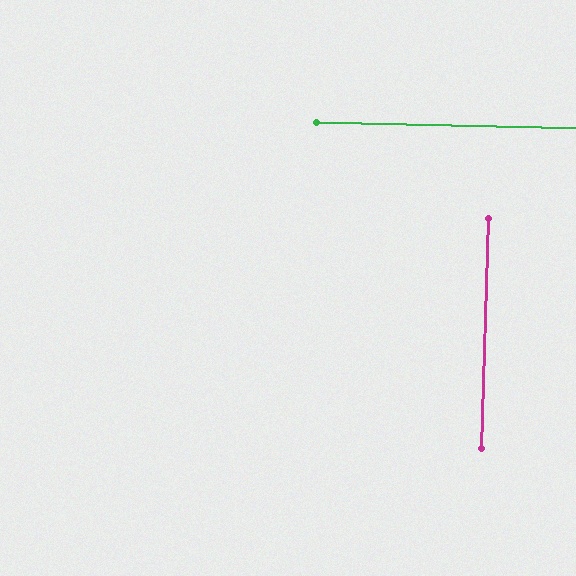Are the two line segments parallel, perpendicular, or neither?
Perpendicular — they meet at approximately 90°.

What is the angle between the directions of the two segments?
Approximately 90 degrees.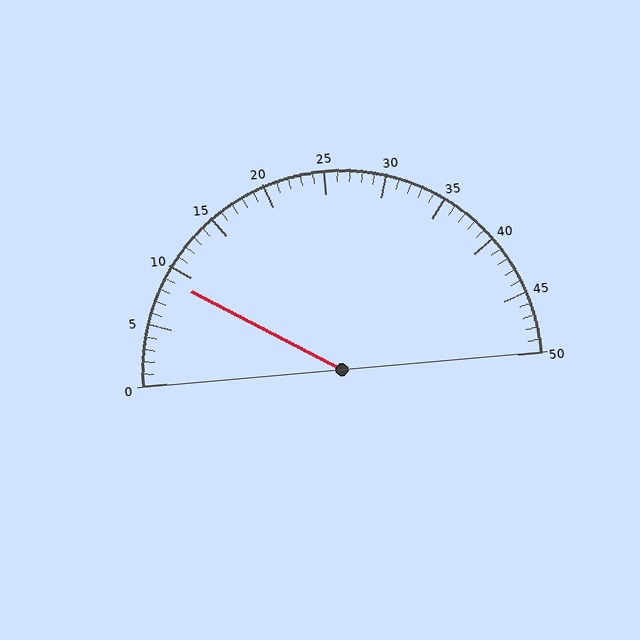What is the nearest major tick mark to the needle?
The nearest major tick mark is 10.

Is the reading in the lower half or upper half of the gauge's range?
The reading is in the lower half of the range (0 to 50).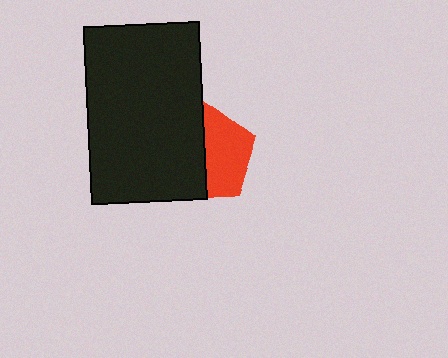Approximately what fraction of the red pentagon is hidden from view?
Roughly 51% of the red pentagon is hidden behind the black rectangle.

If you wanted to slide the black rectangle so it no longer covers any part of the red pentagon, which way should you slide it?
Slide it left — that is the most direct way to separate the two shapes.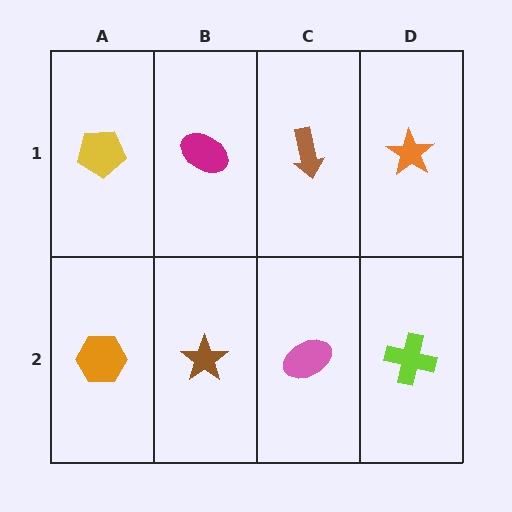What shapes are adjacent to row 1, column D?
A lime cross (row 2, column D), a brown arrow (row 1, column C).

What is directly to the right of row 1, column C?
An orange star.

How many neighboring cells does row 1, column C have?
3.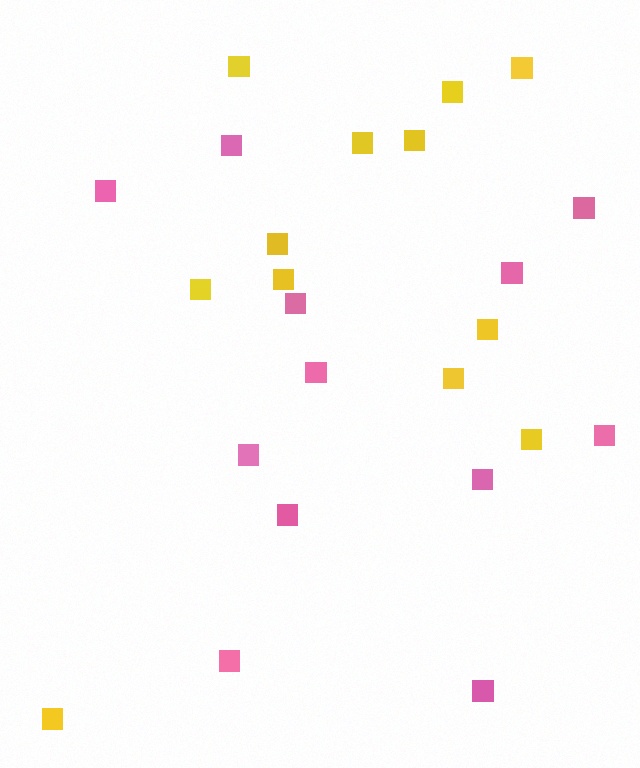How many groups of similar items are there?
There are 2 groups: one group of pink squares (12) and one group of yellow squares (12).